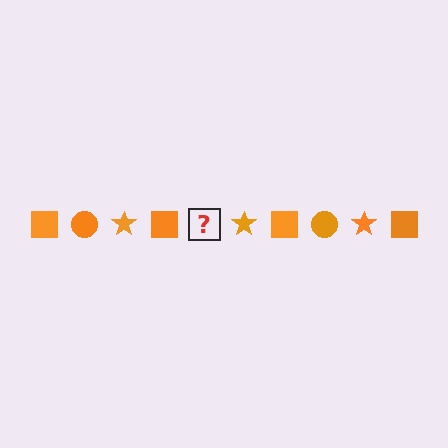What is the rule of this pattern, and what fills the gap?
The rule is that the pattern cycles through square, circle, star shapes in orange. The gap should be filled with an orange circle.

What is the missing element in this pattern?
The missing element is an orange circle.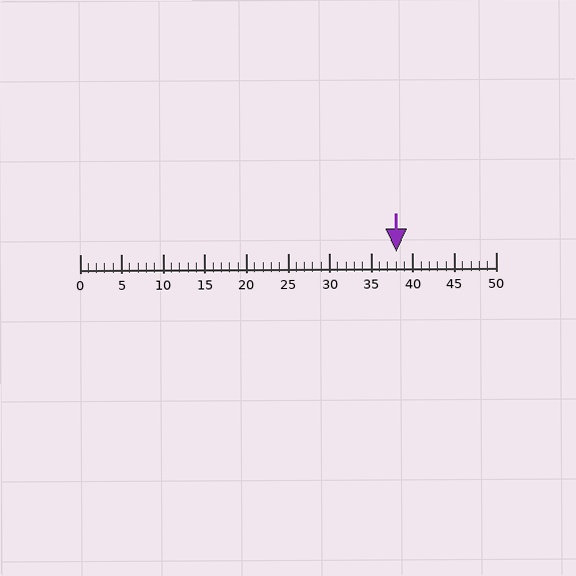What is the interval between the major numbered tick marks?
The major tick marks are spaced 5 units apart.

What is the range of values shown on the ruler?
The ruler shows values from 0 to 50.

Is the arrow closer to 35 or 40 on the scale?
The arrow is closer to 40.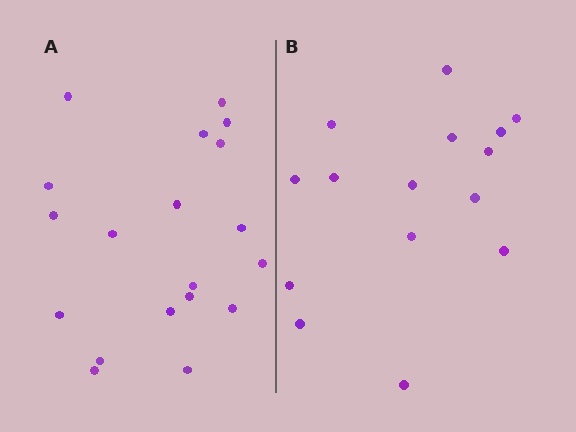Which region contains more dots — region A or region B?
Region A (the left region) has more dots.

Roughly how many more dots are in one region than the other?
Region A has about 4 more dots than region B.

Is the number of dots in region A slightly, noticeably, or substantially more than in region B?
Region A has noticeably more, but not dramatically so. The ratio is roughly 1.3 to 1.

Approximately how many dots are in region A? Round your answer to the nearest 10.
About 20 dots. (The exact count is 19, which rounds to 20.)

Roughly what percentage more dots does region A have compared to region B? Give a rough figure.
About 25% more.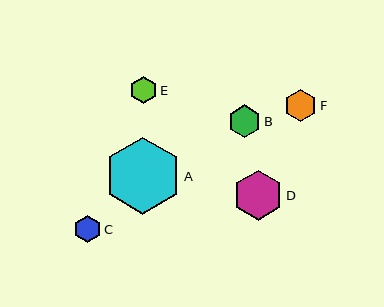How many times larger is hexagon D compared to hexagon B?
Hexagon D is approximately 1.5 times the size of hexagon B.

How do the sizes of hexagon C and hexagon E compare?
Hexagon C and hexagon E are approximately the same size.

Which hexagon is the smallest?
Hexagon E is the smallest with a size of approximately 27 pixels.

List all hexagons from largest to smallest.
From largest to smallest: A, D, B, F, C, E.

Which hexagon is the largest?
Hexagon A is the largest with a size of approximately 77 pixels.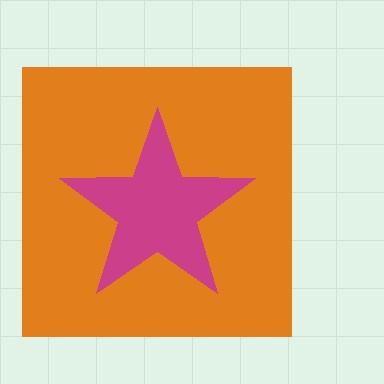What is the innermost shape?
The magenta star.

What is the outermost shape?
The orange square.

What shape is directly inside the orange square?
The magenta star.